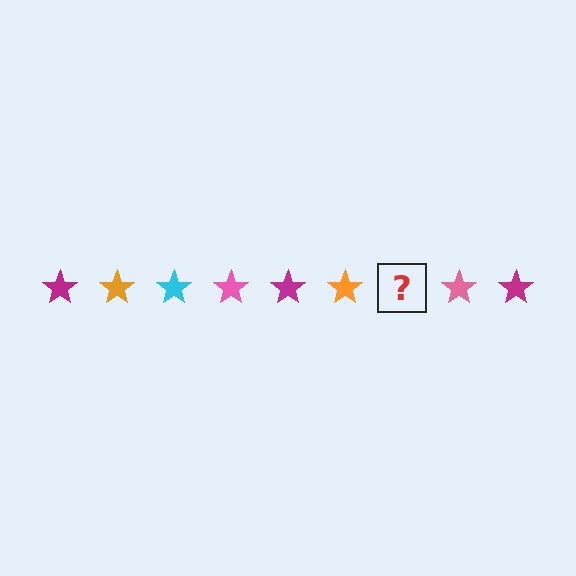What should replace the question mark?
The question mark should be replaced with a cyan star.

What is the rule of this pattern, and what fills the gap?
The rule is that the pattern cycles through magenta, orange, cyan, pink stars. The gap should be filled with a cyan star.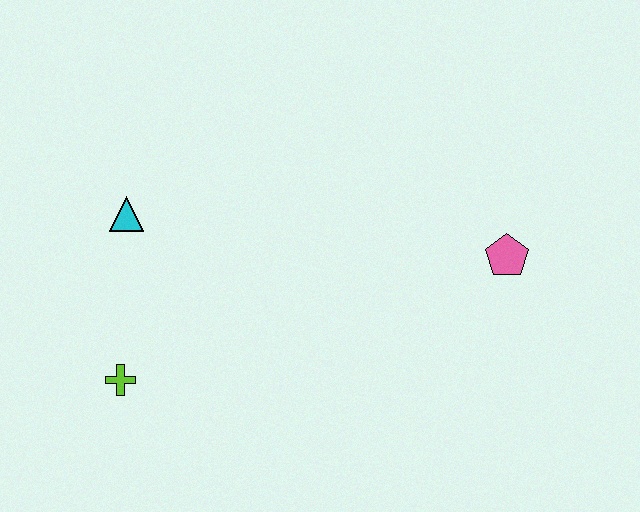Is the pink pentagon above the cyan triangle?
No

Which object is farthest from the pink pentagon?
The lime cross is farthest from the pink pentagon.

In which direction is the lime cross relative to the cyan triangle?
The lime cross is below the cyan triangle.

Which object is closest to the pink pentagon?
The cyan triangle is closest to the pink pentagon.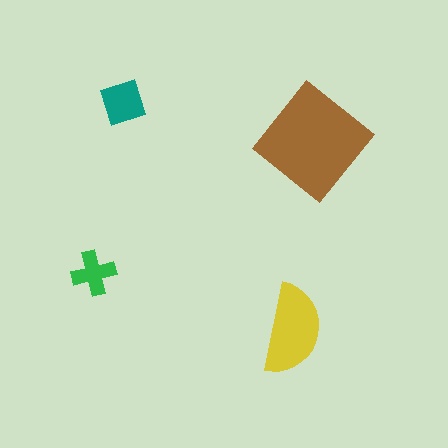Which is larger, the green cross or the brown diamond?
The brown diamond.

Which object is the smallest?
The green cross.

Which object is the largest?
The brown diamond.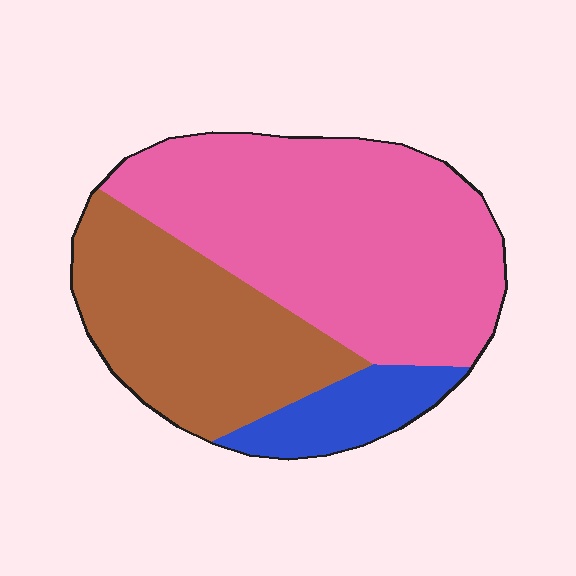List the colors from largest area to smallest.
From largest to smallest: pink, brown, blue.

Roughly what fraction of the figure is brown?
Brown takes up about one third (1/3) of the figure.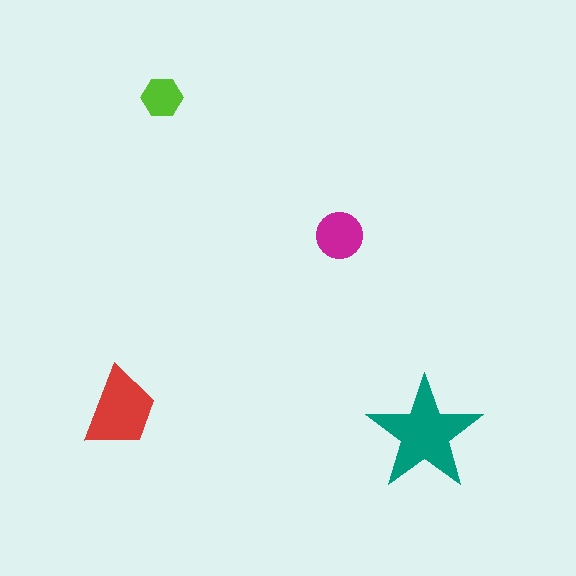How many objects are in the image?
There are 4 objects in the image.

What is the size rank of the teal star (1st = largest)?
1st.